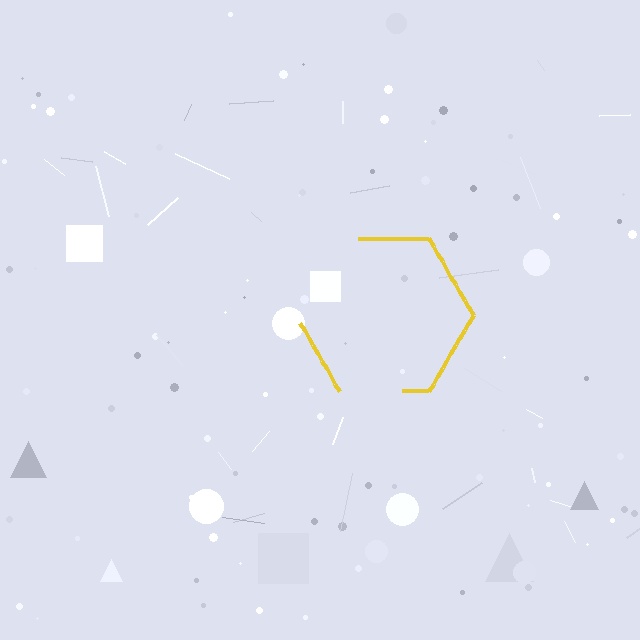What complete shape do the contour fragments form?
The contour fragments form a hexagon.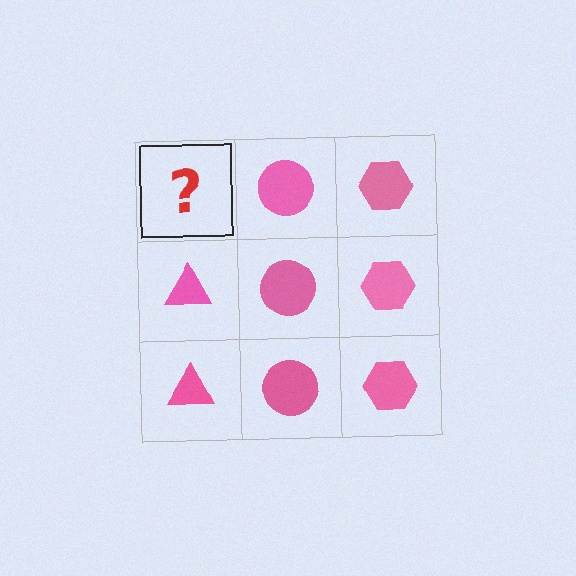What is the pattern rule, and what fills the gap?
The rule is that each column has a consistent shape. The gap should be filled with a pink triangle.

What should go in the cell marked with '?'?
The missing cell should contain a pink triangle.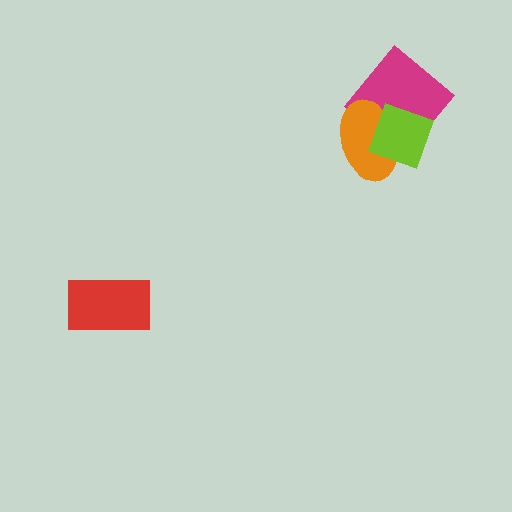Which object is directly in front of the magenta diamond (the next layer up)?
The orange ellipse is directly in front of the magenta diamond.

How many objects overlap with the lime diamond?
2 objects overlap with the lime diamond.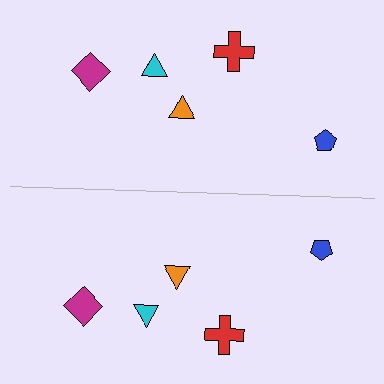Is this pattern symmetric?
Yes, this pattern has bilateral (reflection) symmetry.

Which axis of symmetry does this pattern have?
The pattern has a horizontal axis of symmetry running through the center of the image.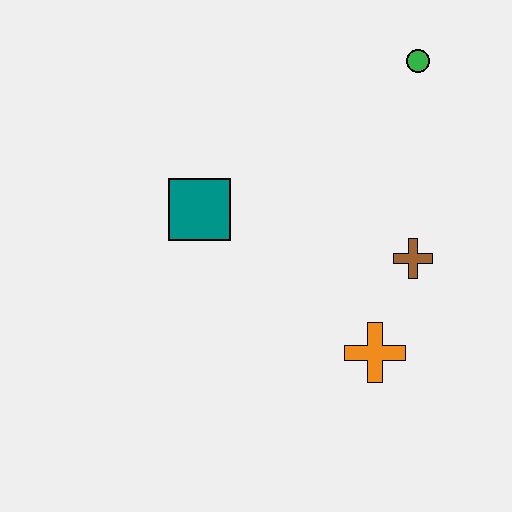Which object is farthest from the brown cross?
The teal square is farthest from the brown cross.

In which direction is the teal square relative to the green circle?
The teal square is to the left of the green circle.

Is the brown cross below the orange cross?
No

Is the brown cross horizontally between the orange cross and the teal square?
No